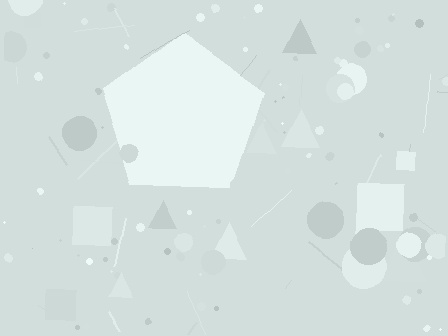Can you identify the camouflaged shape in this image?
The camouflaged shape is a pentagon.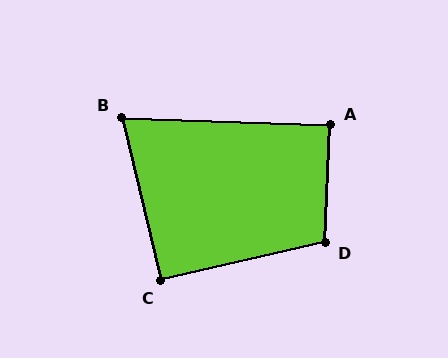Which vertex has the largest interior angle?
D, at approximately 105 degrees.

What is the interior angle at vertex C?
Approximately 90 degrees (approximately right).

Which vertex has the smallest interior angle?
B, at approximately 75 degrees.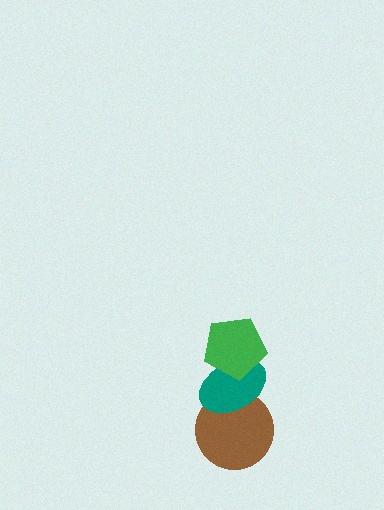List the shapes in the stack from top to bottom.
From top to bottom: the green pentagon, the teal ellipse, the brown circle.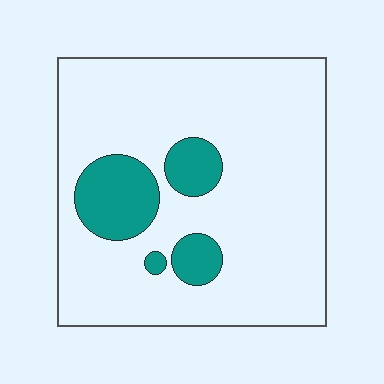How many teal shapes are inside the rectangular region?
4.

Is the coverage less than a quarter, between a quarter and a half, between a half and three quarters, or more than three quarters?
Less than a quarter.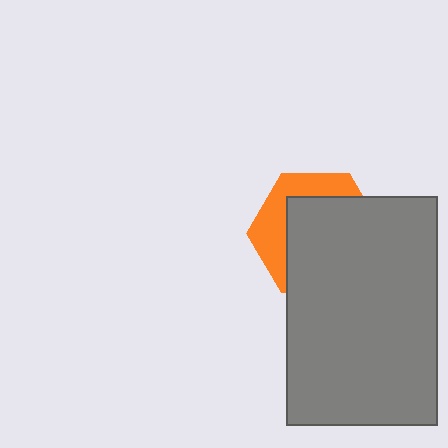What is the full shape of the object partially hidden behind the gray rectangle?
The partially hidden object is an orange hexagon.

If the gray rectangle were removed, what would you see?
You would see the complete orange hexagon.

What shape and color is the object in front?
The object in front is a gray rectangle.